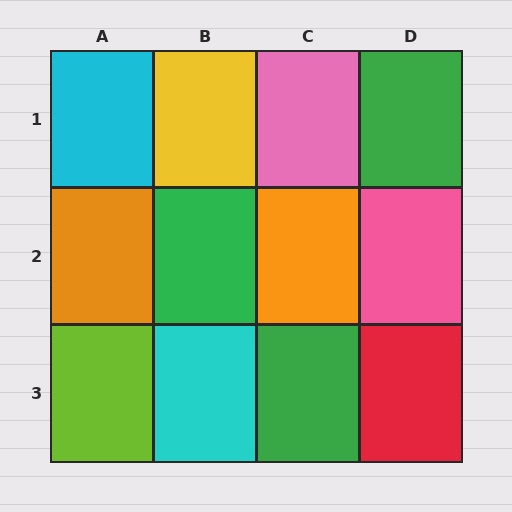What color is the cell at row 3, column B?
Cyan.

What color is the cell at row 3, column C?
Green.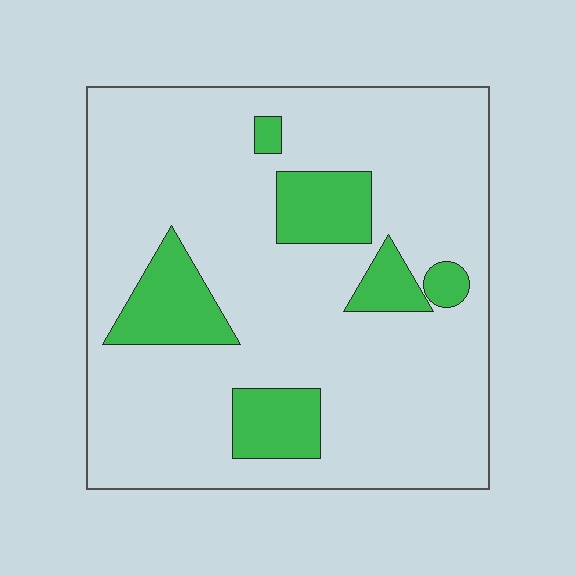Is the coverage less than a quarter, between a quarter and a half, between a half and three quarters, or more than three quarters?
Less than a quarter.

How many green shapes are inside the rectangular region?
6.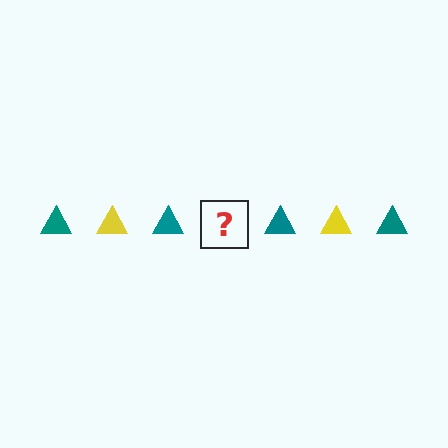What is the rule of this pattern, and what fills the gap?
The rule is that the pattern cycles through teal, yellow triangles. The gap should be filled with a yellow triangle.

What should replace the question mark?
The question mark should be replaced with a yellow triangle.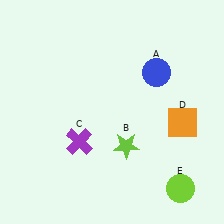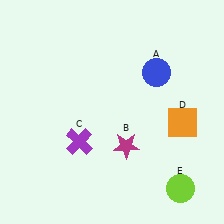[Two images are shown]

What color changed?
The star (B) changed from lime in Image 1 to magenta in Image 2.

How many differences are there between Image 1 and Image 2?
There is 1 difference between the two images.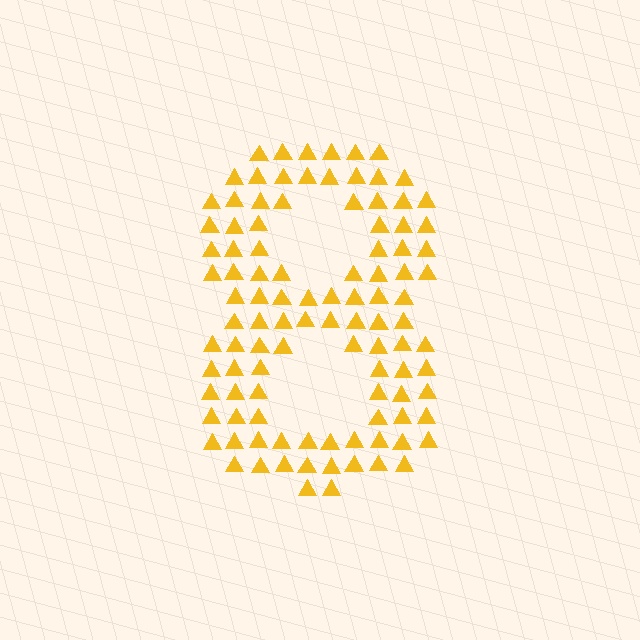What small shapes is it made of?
It is made of small triangles.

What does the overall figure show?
The overall figure shows the digit 8.